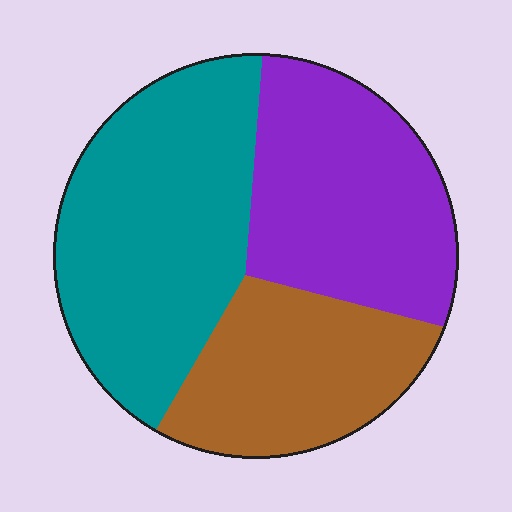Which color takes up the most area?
Teal, at roughly 40%.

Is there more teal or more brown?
Teal.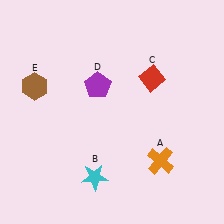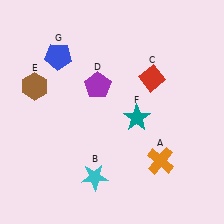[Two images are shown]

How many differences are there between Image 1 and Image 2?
There are 2 differences between the two images.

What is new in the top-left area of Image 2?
A blue pentagon (G) was added in the top-left area of Image 2.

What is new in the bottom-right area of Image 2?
A teal star (F) was added in the bottom-right area of Image 2.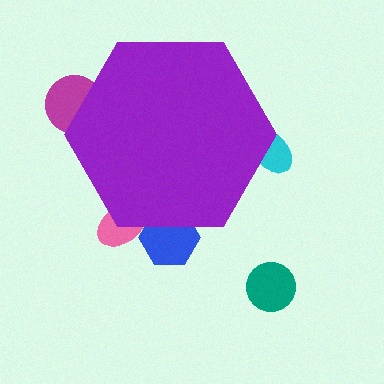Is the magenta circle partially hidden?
Yes, the magenta circle is partially hidden behind the purple hexagon.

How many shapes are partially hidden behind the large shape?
4 shapes are partially hidden.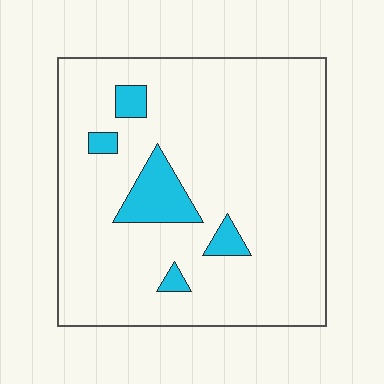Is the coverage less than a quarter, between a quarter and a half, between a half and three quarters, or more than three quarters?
Less than a quarter.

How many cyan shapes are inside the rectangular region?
5.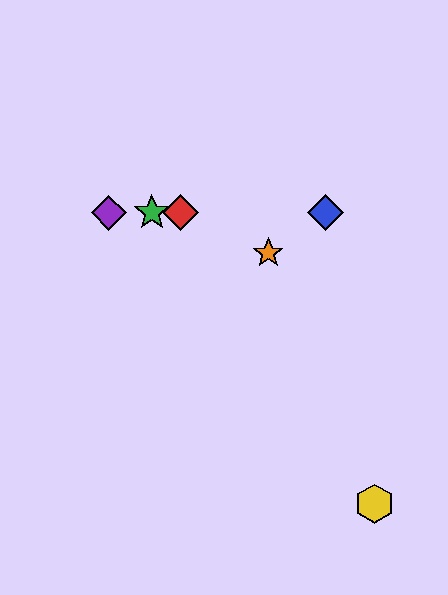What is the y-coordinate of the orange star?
The orange star is at y≈253.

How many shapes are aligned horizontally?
4 shapes (the red diamond, the blue diamond, the green star, the purple diamond) are aligned horizontally.